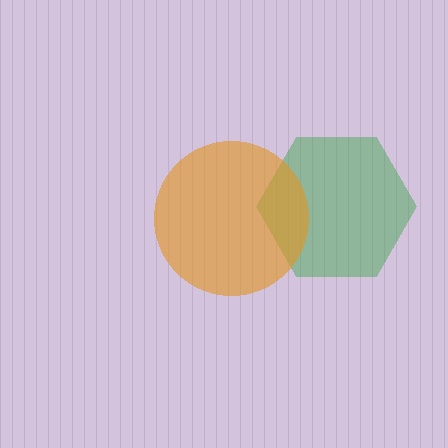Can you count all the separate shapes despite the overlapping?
Yes, there are 2 separate shapes.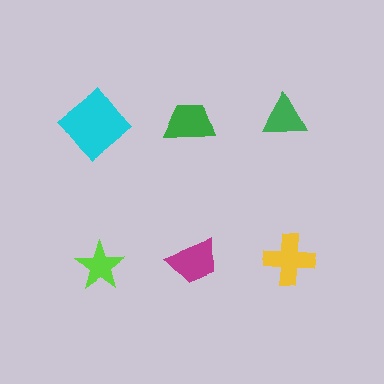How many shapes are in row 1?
3 shapes.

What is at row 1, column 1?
A cyan diamond.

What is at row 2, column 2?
A magenta trapezoid.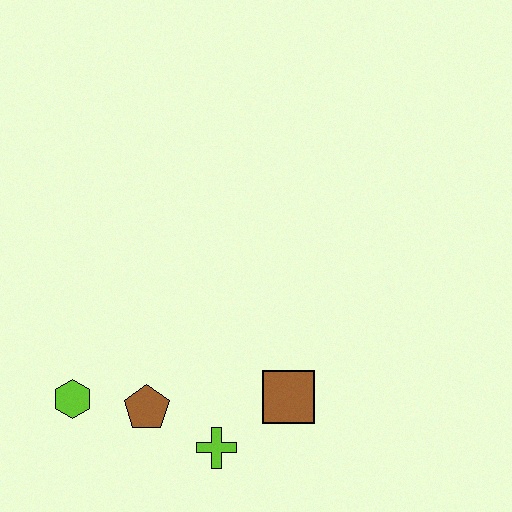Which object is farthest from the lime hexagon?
The brown square is farthest from the lime hexagon.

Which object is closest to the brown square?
The lime cross is closest to the brown square.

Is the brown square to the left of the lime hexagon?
No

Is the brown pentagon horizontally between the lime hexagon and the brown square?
Yes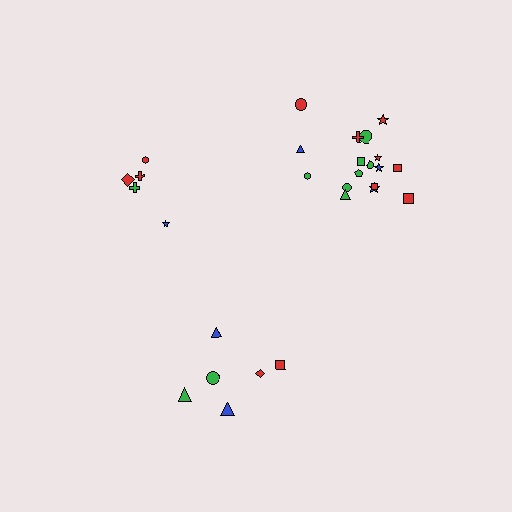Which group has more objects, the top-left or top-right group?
The top-right group.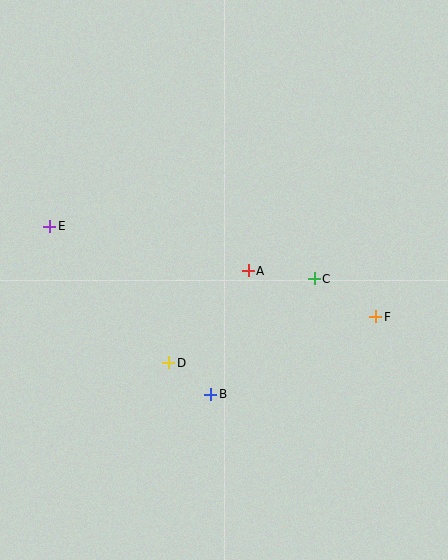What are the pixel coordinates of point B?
Point B is at (211, 394).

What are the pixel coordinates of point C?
Point C is at (314, 279).